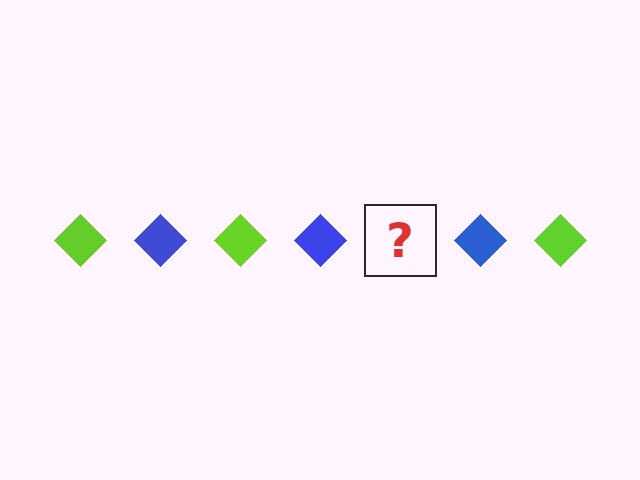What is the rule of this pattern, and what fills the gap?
The rule is that the pattern cycles through lime, blue diamonds. The gap should be filled with a lime diamond.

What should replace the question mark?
The question mark should be replaced with a lime diamond.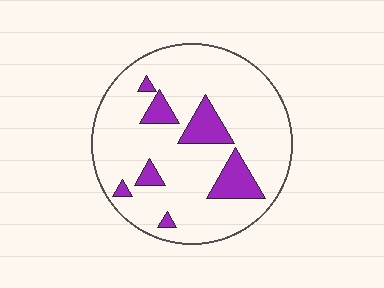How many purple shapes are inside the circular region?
7.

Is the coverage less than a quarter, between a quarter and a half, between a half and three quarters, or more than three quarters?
Less than a quarter.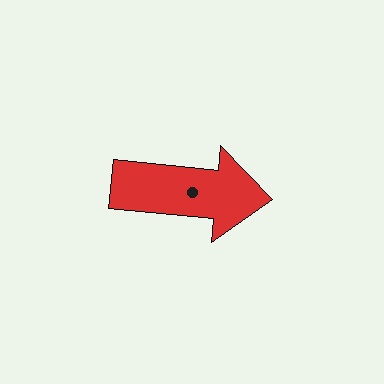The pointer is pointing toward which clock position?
Roughly 3 o'clock.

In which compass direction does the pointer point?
East.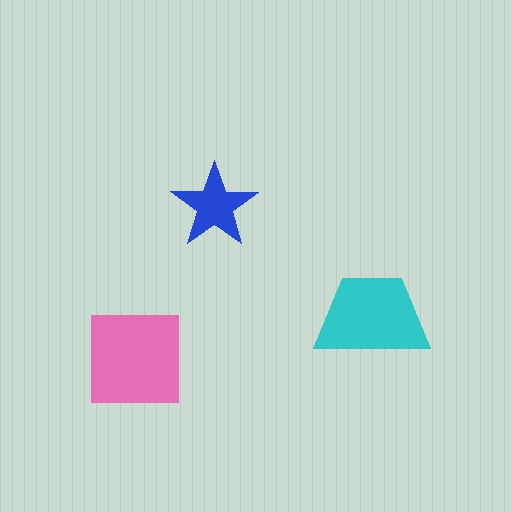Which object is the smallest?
The blue star.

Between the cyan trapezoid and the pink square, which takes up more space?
The pink square.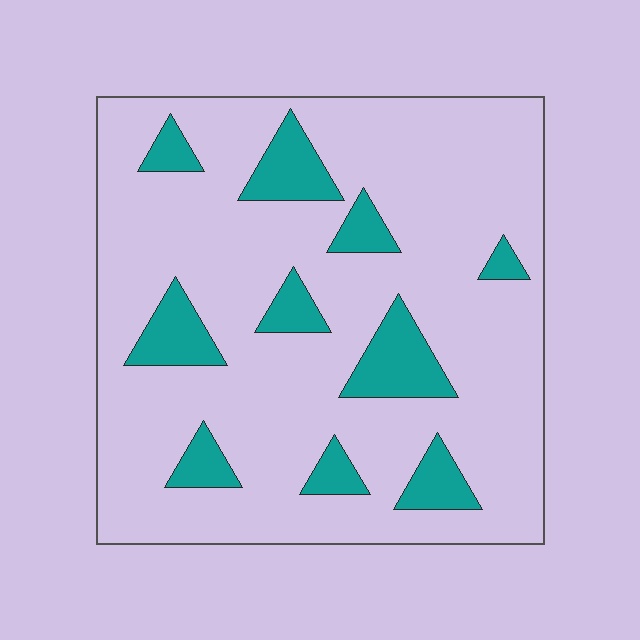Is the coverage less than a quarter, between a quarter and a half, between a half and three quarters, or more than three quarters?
Less than a quarter.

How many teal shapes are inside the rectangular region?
10.